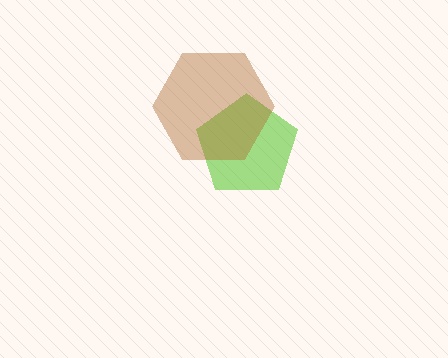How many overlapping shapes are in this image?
There are 2 overlapping shapes in the image.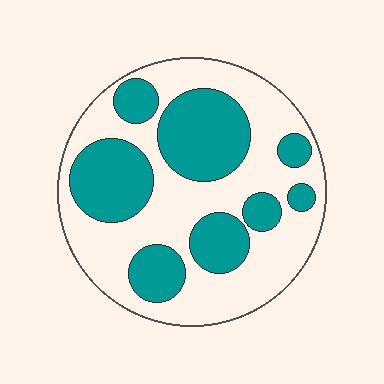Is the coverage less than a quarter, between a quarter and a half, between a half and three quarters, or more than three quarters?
Between a quarter and a half.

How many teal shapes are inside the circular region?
8.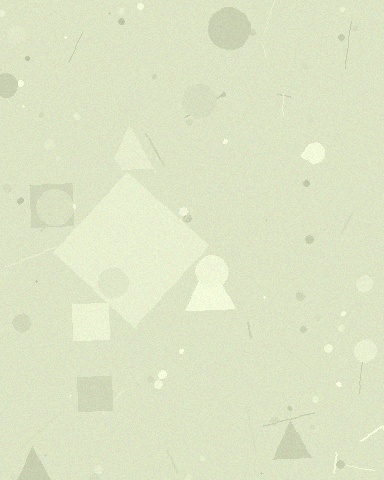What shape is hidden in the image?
A diamond is hidden in the image.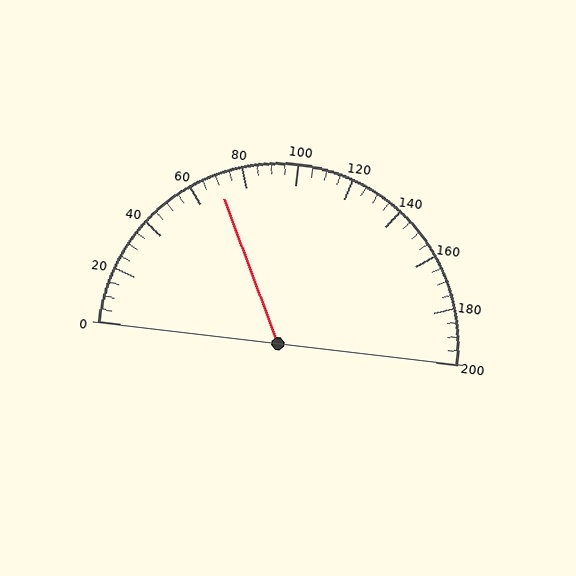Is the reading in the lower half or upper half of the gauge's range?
The reading is in the lower half of the range (0 to 200).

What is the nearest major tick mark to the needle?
The nearest major tick mark is 80.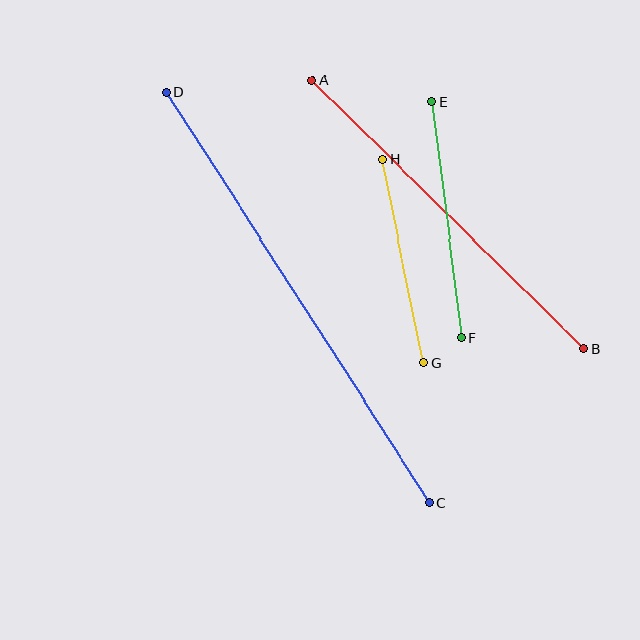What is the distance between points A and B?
The distance is approximately 381 pixels.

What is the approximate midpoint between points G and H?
The midpoint is at approximately (403, 261) pixels.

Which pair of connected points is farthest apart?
Points C and D are farthest apart.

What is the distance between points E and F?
The distance is approximately 238 pixels.